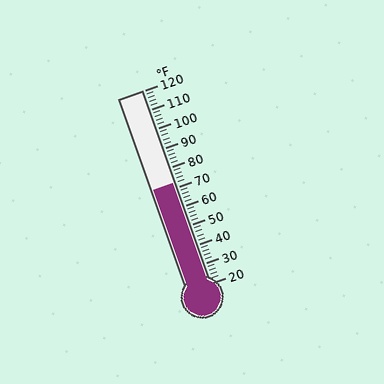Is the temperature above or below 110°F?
The temperature is below 110°F.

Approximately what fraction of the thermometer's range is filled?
The thermometer is filled to approximately 50% of its range.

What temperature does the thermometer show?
The thermometer shows approximately 72°F.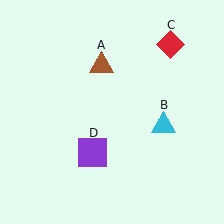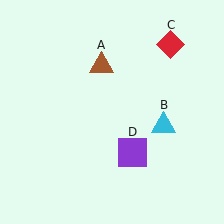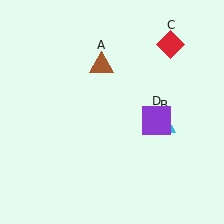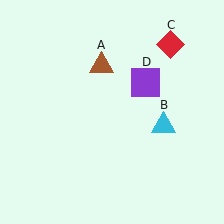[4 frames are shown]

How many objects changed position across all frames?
1 object changed position: purple square (object D).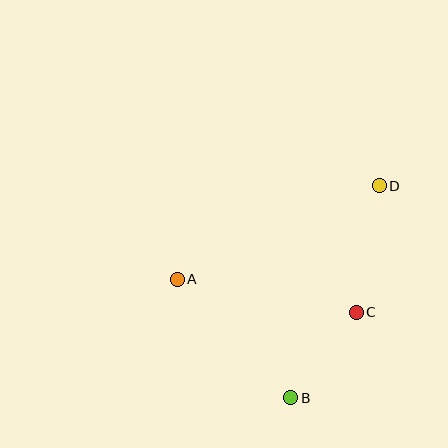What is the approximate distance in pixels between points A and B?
The distance between A and B is approximately 164 pixels.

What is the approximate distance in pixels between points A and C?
The distance between A and C is approximately 182 pixels.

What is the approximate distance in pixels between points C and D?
The distance between C and D is approximately 129 pixels.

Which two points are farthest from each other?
Points B and D are farthest from each other.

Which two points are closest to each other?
Points B and C are closest to each other.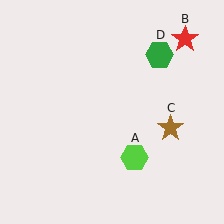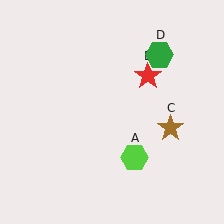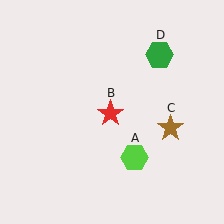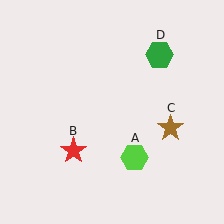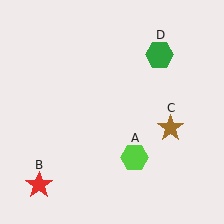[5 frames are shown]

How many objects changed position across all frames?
1 object changed position: red star (object B).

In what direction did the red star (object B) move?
The red star (object B) moved down and to the left.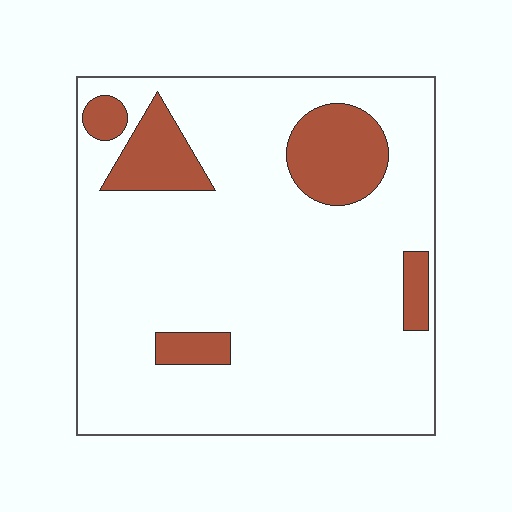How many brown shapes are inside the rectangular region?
5.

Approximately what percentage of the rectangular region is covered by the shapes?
Approximately 15%.